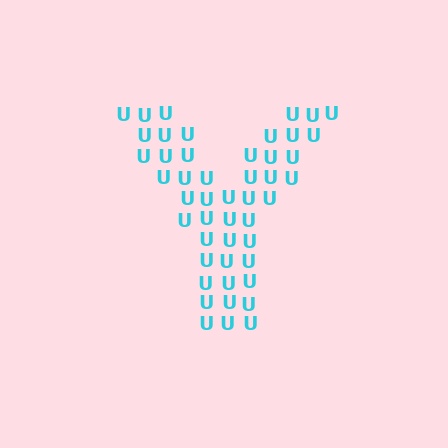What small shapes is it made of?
It is made of small letter U's.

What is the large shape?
The large shape is the letter Y.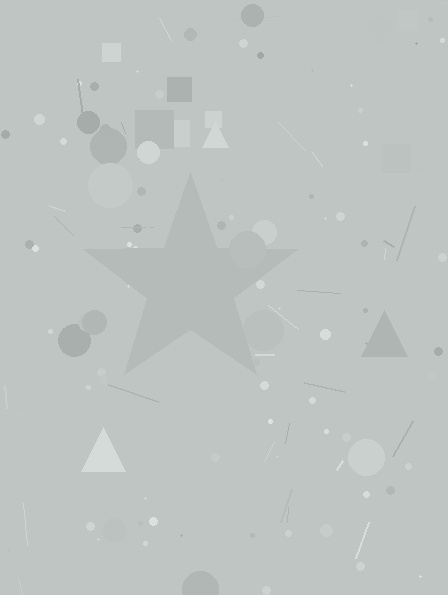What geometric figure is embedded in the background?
A star is embedded in the background.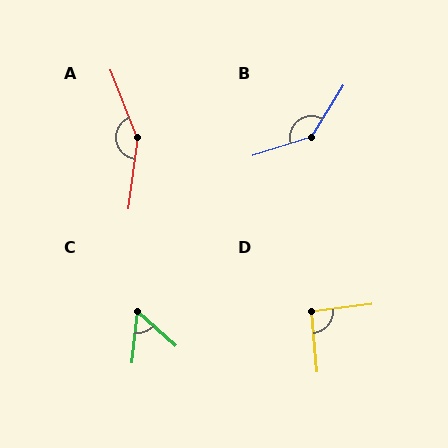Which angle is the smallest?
C, at approximately 54 degrees.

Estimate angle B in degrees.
Approximately 139 degrees.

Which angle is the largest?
A, at approximately 151 degrees.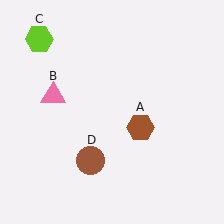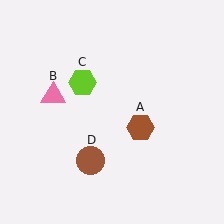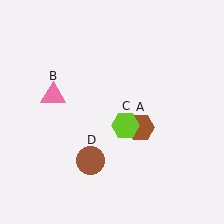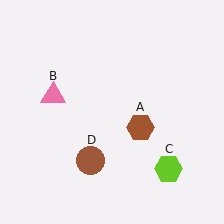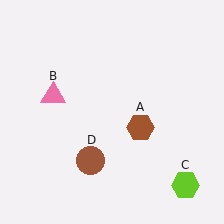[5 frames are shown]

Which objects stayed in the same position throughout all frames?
Brown hexagon (object A) and pink triangle (object B) and brown circle (object D) remained stationary.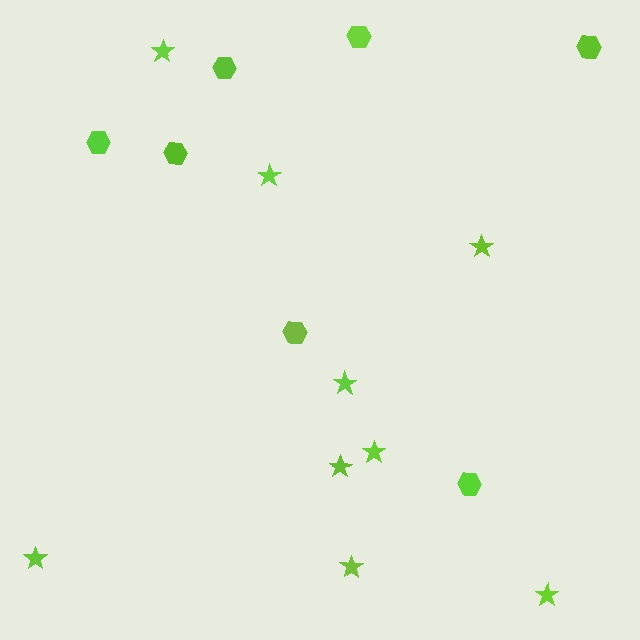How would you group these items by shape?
There are 2 groups: one group of stars (9) and one group of hexagons (7).